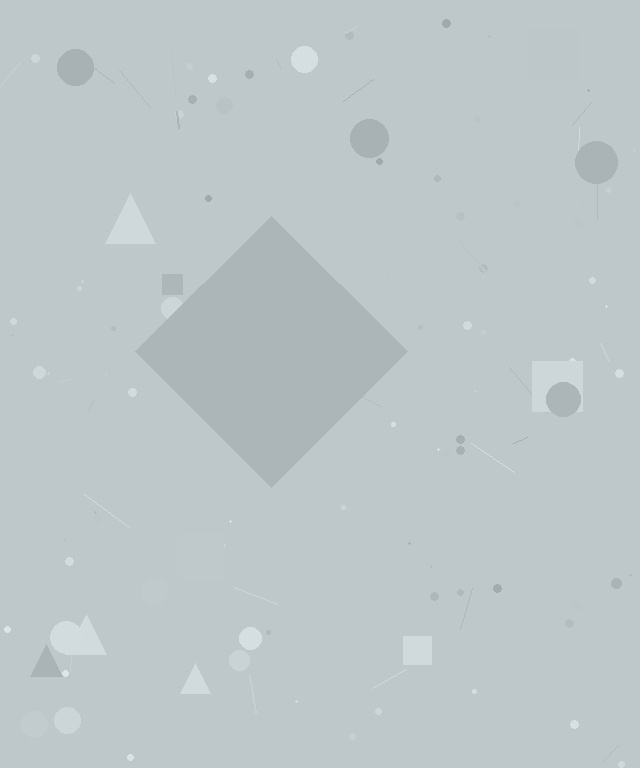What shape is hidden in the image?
A diamond is hidden in the image.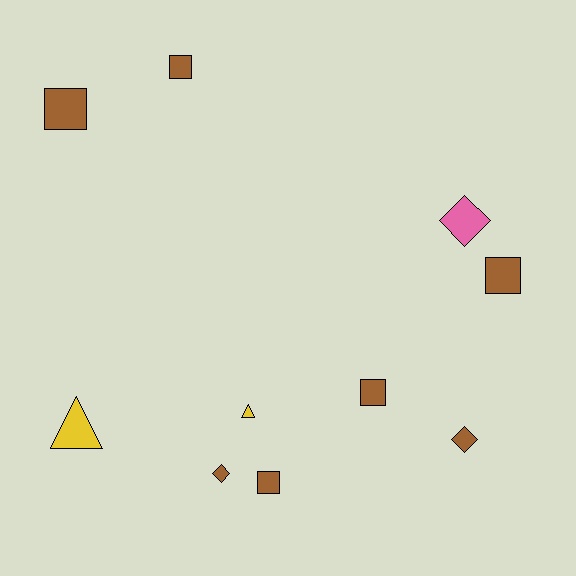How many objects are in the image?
There are 10 objects.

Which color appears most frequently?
Brown, with 7 objects.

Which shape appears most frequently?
Square, with 5 objects.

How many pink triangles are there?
There are no pink triangles.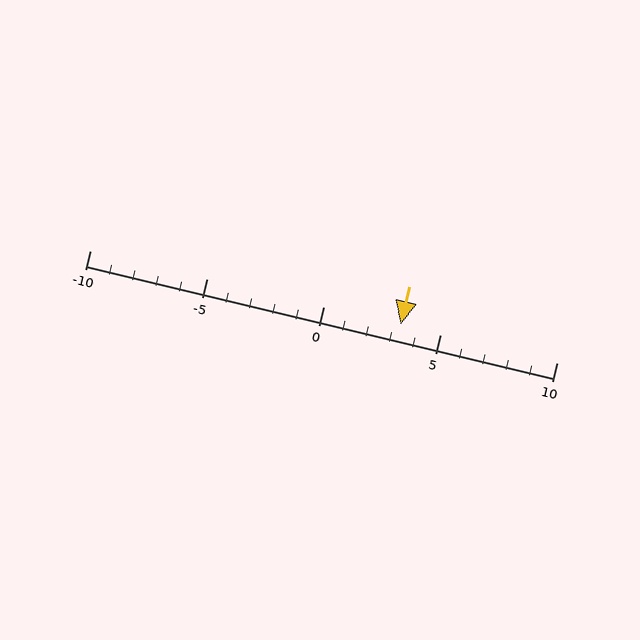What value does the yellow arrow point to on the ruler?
The yellow arrow points to approximately 3.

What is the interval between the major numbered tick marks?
The major tick marks are spaced 5 units apart.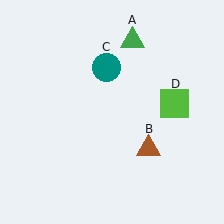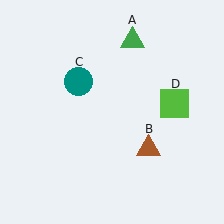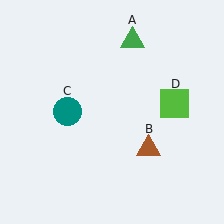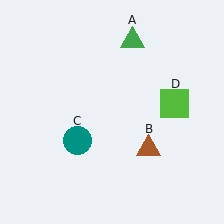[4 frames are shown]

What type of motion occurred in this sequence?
The teal circle (object C) rotated counterclockwise around the center of the scene.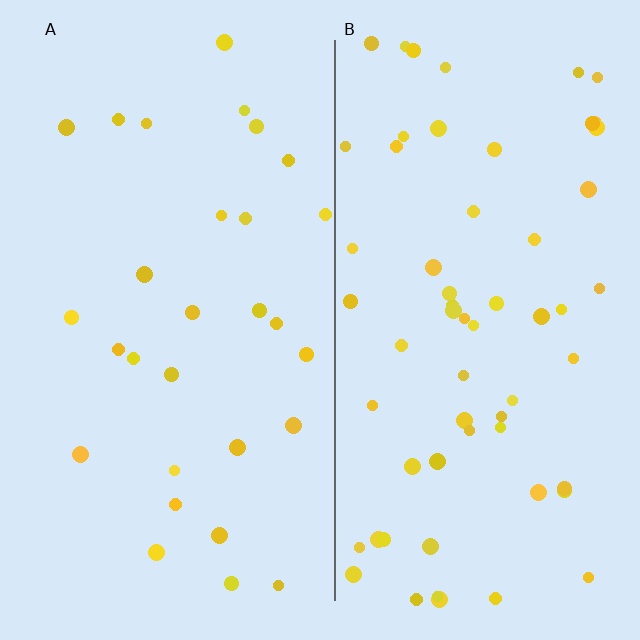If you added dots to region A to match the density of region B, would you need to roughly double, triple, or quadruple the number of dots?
Approximately double.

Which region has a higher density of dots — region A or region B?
B (the right).